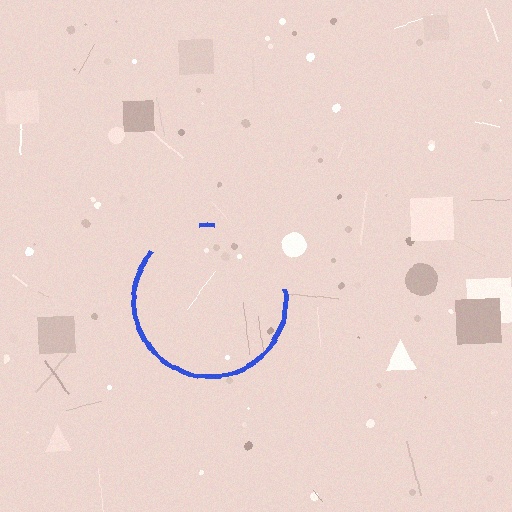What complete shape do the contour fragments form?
The contour fragments form a circle.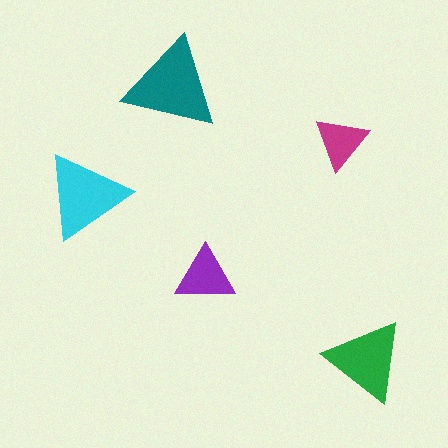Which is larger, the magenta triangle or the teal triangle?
The teal one.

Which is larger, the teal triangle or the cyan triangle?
The teal one.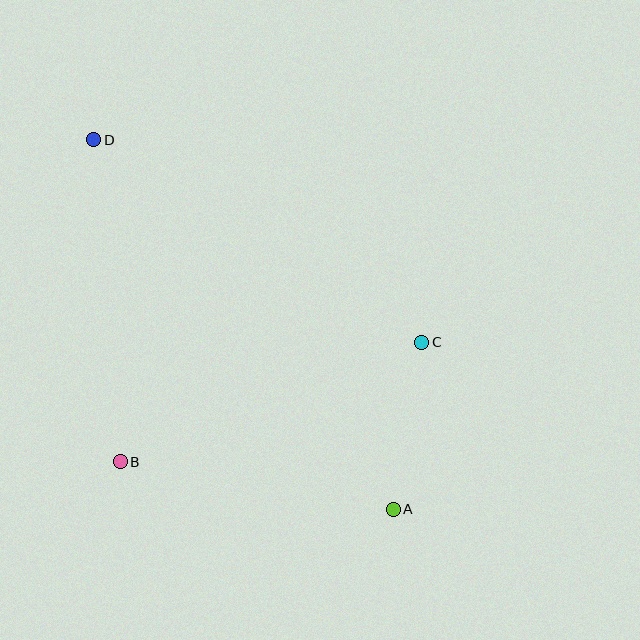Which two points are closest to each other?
Points A and C are closest to each other.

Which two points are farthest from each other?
Points A and D are farthest from each other.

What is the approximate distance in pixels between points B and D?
The distance between B and D is approximately 323 pixels.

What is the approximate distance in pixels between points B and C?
The distance between B and C is approximately 324 pixels.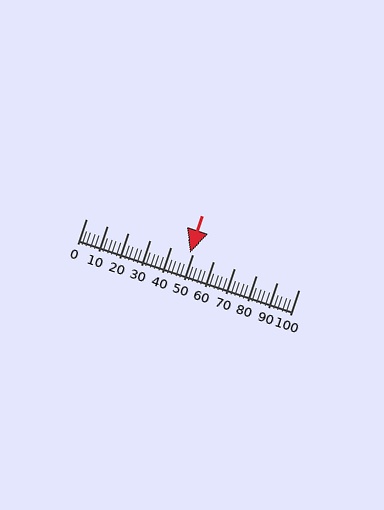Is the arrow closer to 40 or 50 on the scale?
The arrow is closer to 50.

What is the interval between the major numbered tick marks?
The major tick marks are spaced 10 units apart.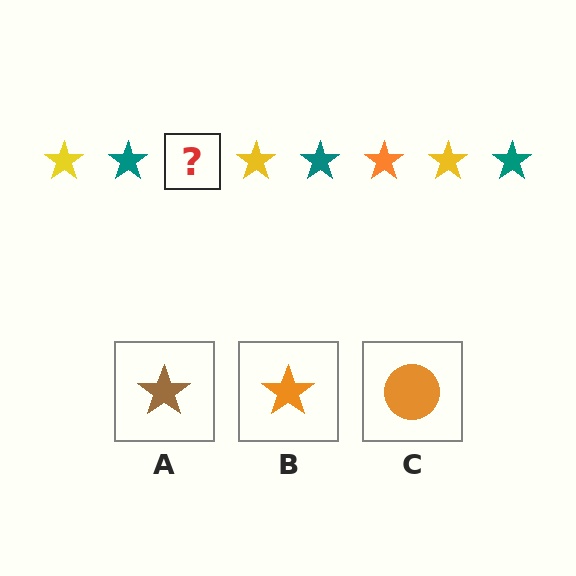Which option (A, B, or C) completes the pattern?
B.